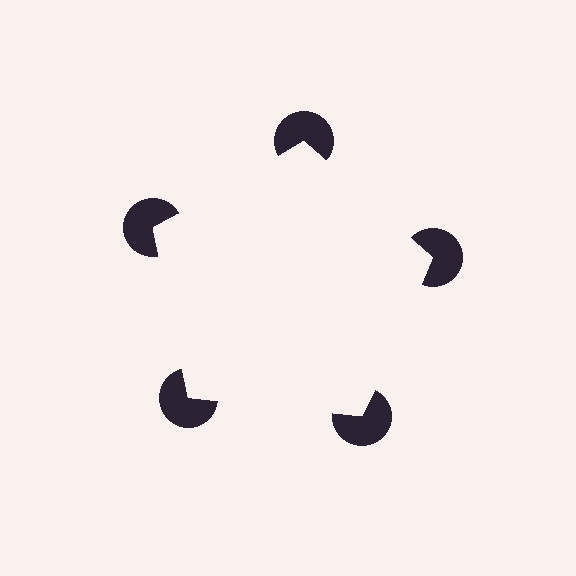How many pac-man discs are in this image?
There are 5 — one at each vertex of the illusory pentagon.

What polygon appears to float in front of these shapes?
An illusory pentagon — its edges are inferred from the aligned wedge cuts in the pac-man discs, not physically drawn.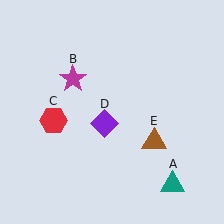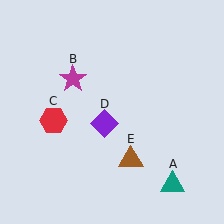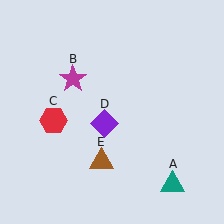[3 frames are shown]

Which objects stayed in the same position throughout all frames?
Teal triangle (object A) and magenta star (object B) and red hexagon (object C) and purple diamond (object D) remained stationary.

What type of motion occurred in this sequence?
The brown triangle (object E) rotated clockwise around the center of the scene.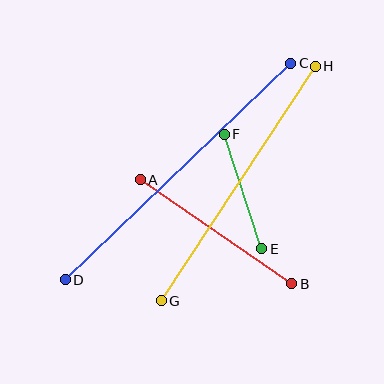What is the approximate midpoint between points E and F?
The midpoint is at approximately (243, 192) pixels.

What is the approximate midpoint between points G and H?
The midpoint is at approximately (238, 184) pixels.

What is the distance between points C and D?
The distance is approximately 313 pixels.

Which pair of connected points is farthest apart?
Points C and D are farthest apart.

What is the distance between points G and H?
The distance is approximately 281 pixels.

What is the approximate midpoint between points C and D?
The midpoint is at approximately (178, 171) pixels.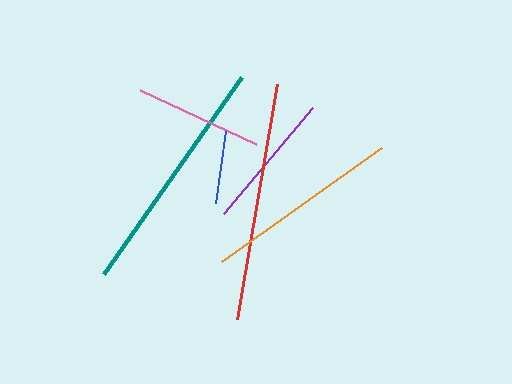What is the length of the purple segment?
The purple segment is approximately 138 pixels long.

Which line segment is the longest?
The teal line is the longest at approximately 240 pixels.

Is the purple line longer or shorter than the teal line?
The teal line is longer than the purple line.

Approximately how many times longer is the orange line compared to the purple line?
The orange line is approximately 1.4 times the length of the purple line.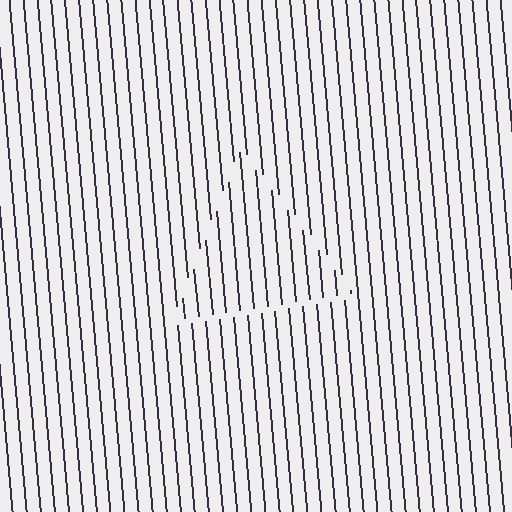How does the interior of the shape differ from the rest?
The interior of the shape contains the same grating, shifted by half a period — the contour is defined by the phase discontinuity where line-ends from the inner and outer gratings abut.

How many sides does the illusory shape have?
3 sides — the line-ends trace a triangle.